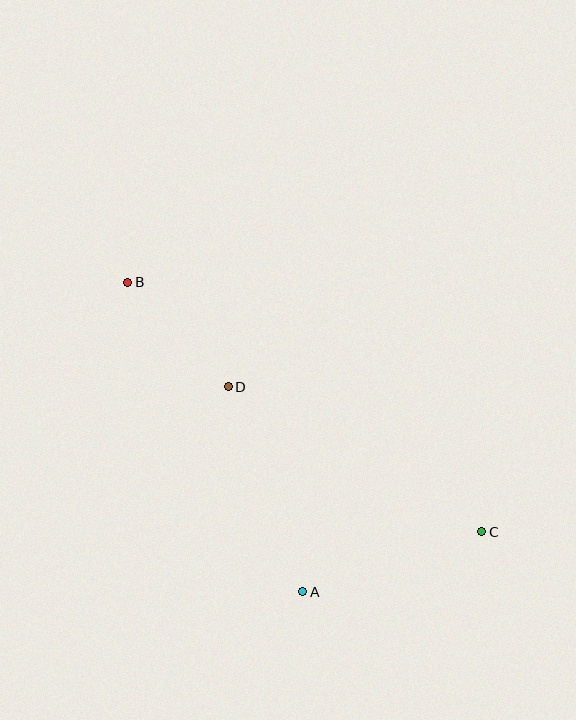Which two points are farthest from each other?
Points B and C are farthest from each other.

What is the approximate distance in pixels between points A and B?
The distance between A and B is approximately 356 pixels.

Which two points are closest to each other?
Points B and D are closest to each other.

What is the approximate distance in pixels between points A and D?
The distance between A and D is approximately 218 pixels.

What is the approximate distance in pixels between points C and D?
The distance between C and D is approximately 292 pixels.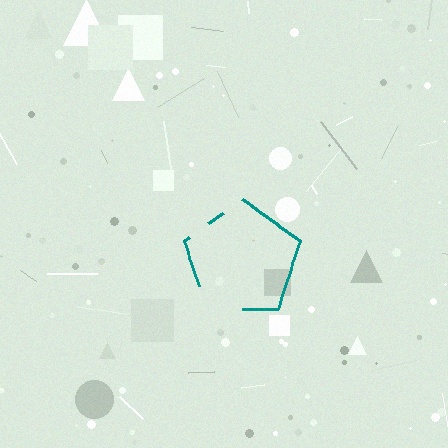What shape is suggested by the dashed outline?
The dashed outline suggests a pentagon.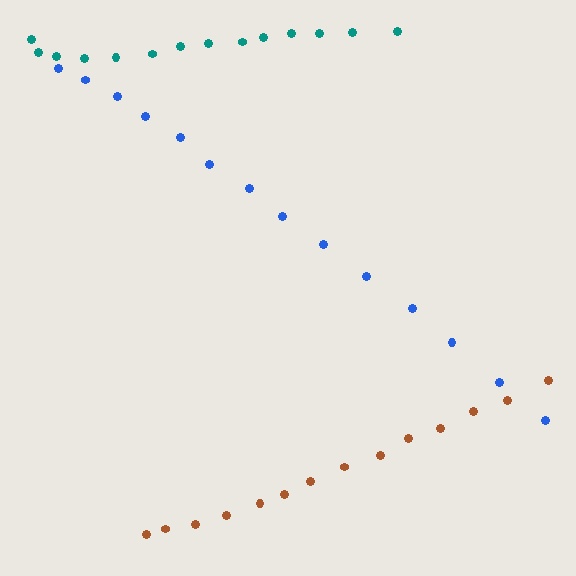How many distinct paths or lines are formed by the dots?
There are 3 distinct paths.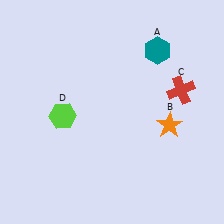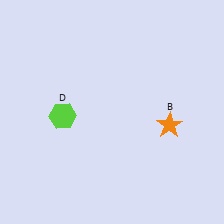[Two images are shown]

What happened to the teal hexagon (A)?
The teal hexagon (A) was removed in Image 2. It was in the top-right area of Image 1.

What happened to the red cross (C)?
The red cross (C) was removed in Image 2. It was in the top-right area of Image 1.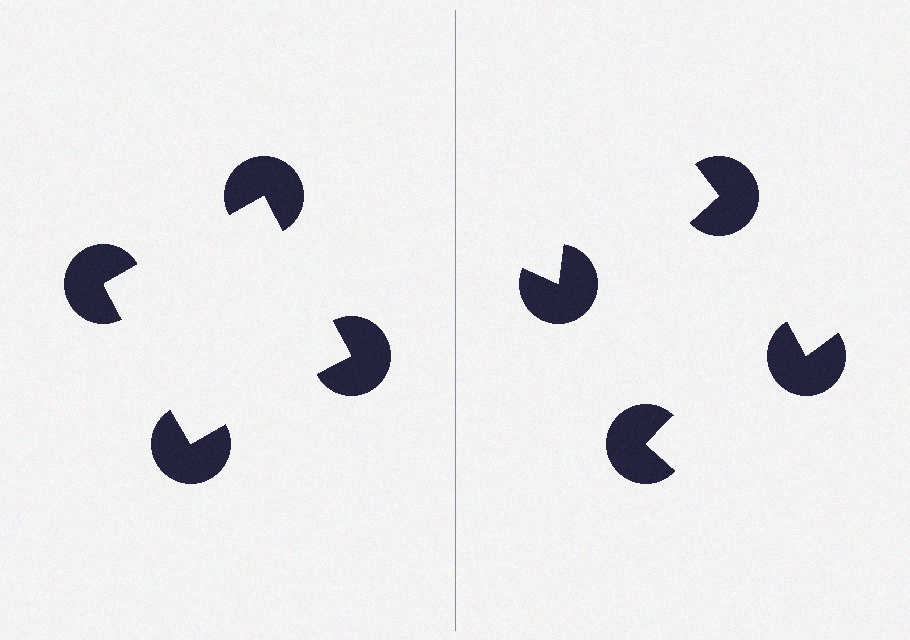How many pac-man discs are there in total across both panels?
8 — 4 on each side.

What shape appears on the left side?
An illusory square.